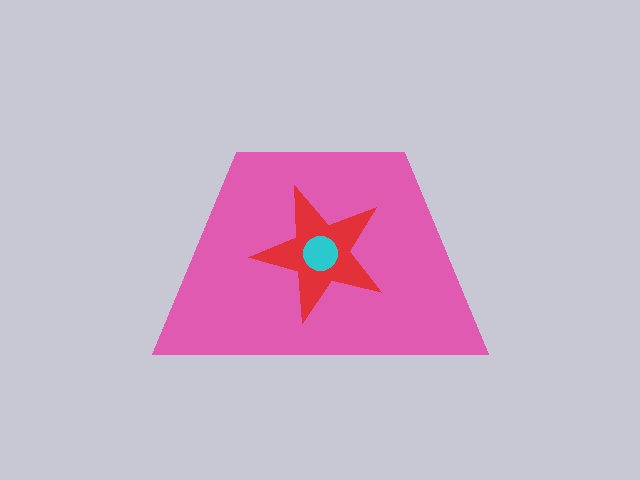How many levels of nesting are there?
3.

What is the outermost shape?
The pink trapezoid.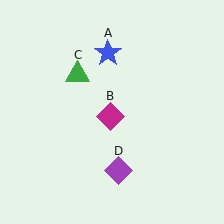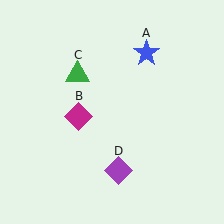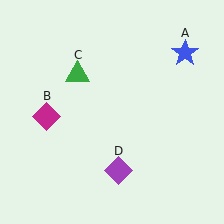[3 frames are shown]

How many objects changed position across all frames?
2 objects changed position: blue star (object A), magenta diamond (object B).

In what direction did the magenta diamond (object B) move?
The magenta diamond (object B) moved left.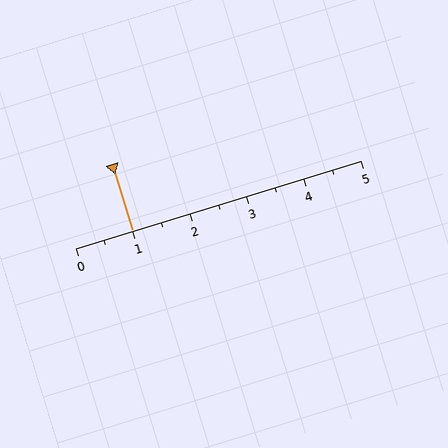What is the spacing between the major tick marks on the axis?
The major ticks are spaced 1 apart.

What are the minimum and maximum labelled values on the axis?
The axis runs from 0 to 5.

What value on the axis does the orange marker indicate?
The marker indicates approximately 1.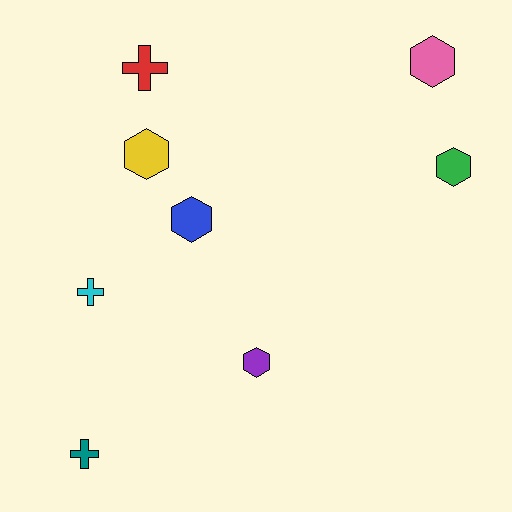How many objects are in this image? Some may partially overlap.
There are 8 objects.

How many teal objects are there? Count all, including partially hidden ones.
There is 1 teal object.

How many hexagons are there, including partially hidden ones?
There are 5 hexagons.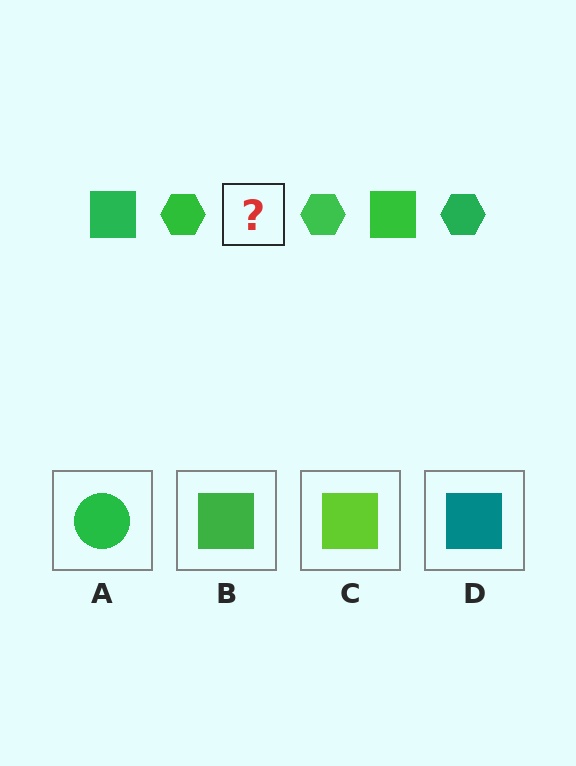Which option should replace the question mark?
Option B.